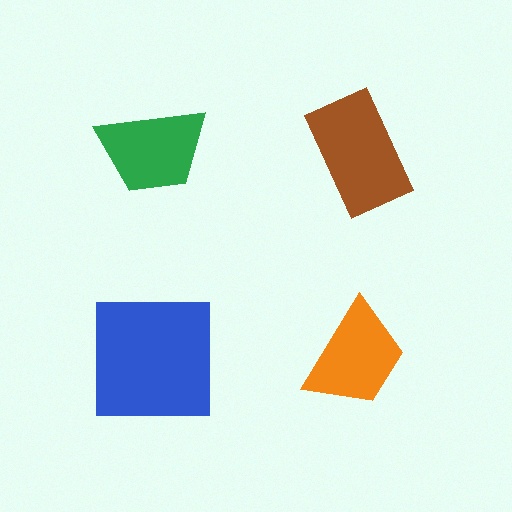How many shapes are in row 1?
2 shapes.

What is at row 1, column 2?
A brown rectangle.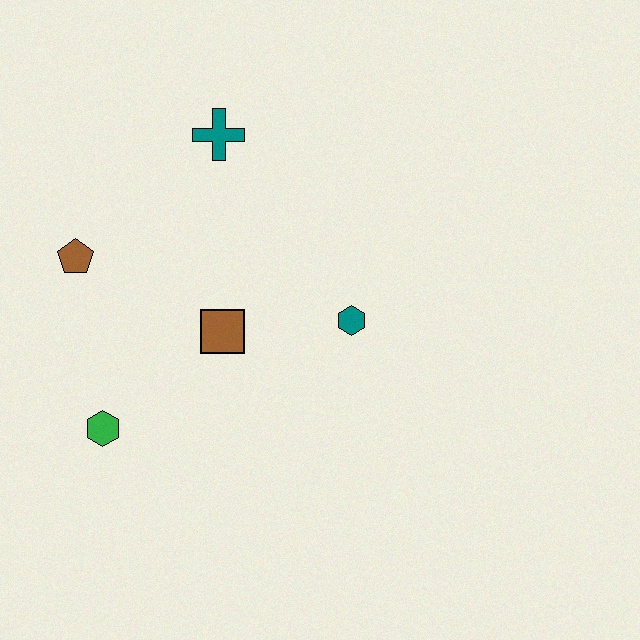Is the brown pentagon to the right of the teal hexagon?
No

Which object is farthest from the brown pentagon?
The teal hexagon is farthest from the brown pentagon.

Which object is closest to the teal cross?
The brown pentagon is closest to the teal cross.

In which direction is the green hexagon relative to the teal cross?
The green hexagon is below the teal cross.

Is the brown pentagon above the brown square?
Yes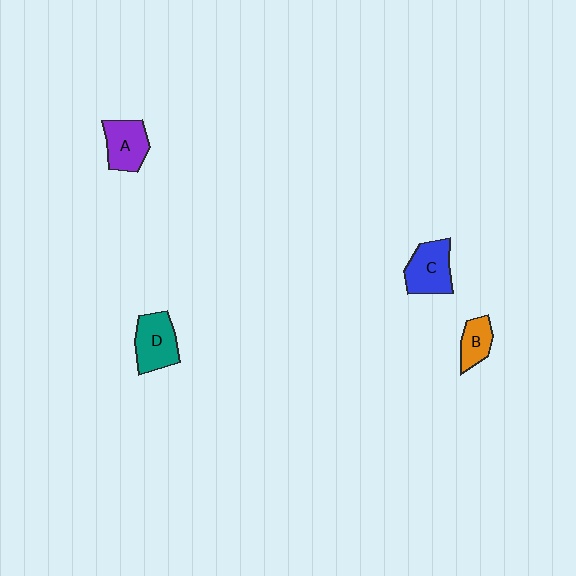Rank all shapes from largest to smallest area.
From largest to smallest: C (blue), D (teal), A (purple), B (orange).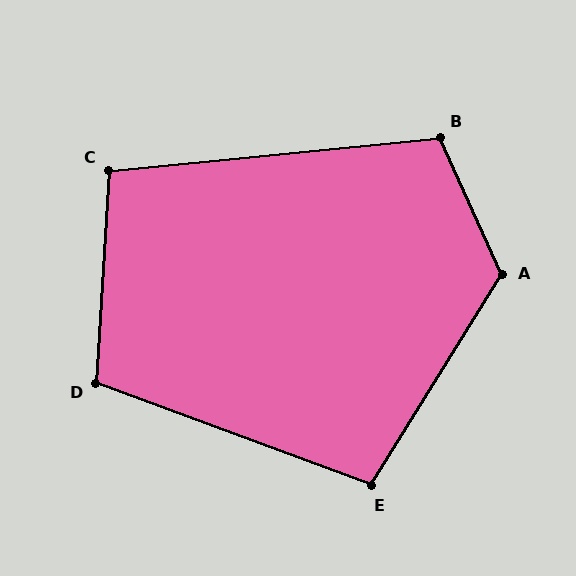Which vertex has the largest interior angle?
A, at approximately 124 degrees.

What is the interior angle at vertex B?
Approximately 108 degrees (obtuse).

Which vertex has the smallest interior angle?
C, at approximately 99 degrees.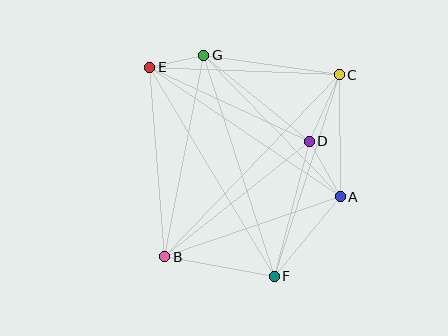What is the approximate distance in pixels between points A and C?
The distance between A and C is approximately 122 pixels.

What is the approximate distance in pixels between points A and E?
The distance between A and E is approximately 230 pixels.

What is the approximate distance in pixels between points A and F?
The distance between A and F is approximately 103 pixels.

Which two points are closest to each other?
Points E and G are closest to each other.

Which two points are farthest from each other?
Points B and C are farthest from each other.